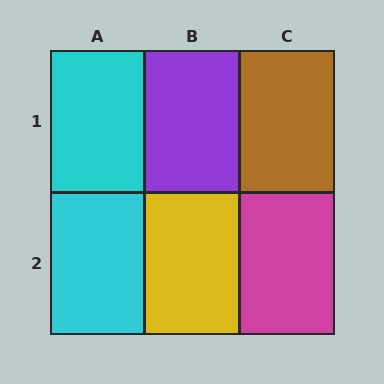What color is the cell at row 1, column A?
Cyan.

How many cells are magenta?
1 cell is magenta.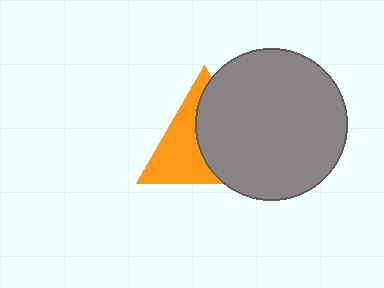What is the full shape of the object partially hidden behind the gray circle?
The partially hidden object is an orange triangle.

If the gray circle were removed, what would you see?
You would see the complete orange triangle.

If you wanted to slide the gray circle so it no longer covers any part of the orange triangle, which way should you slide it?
Slide it right — that is the most direct way to separate the two shapes.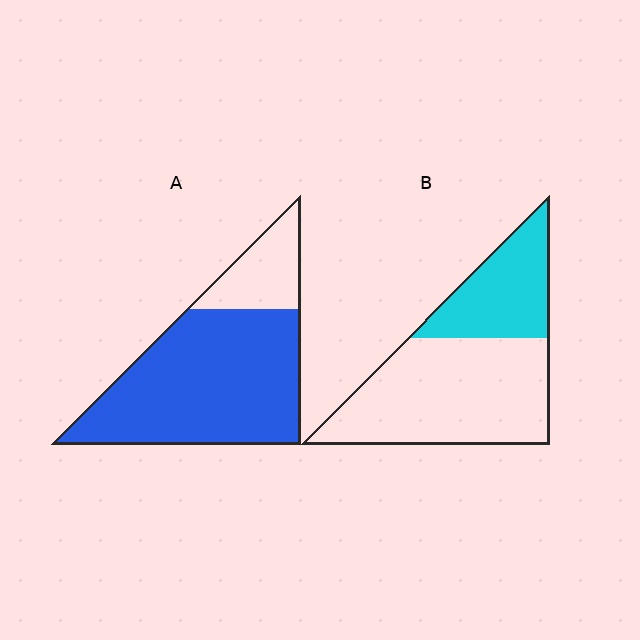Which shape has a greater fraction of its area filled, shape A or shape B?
Shape A.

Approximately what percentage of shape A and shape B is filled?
A is approximately 80% and B is approximately 35%.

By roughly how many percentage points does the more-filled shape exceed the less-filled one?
By roughly 45 percentage points (A over B).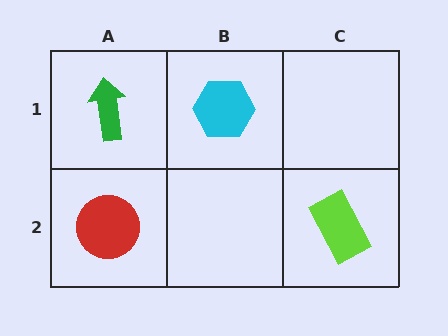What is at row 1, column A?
A green arrow.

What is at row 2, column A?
A red circle.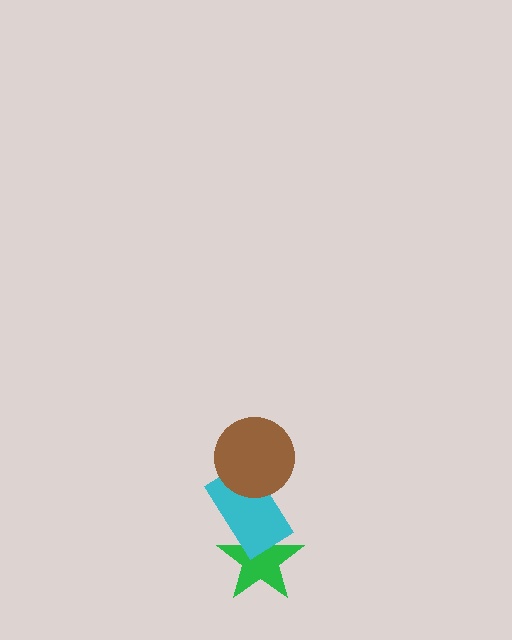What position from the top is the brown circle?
The brown circle is 1st from the top.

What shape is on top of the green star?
The cyan rectangle is on top of the green star.